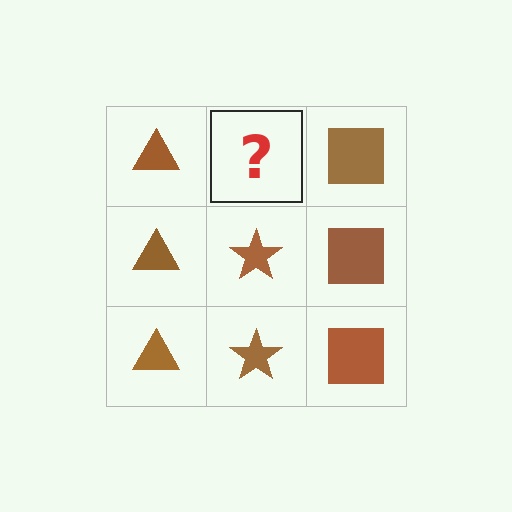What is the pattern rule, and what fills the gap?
The rule is that each column has a consistent shape. The gap should be filled with a brown star.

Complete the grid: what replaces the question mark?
The question mark should be replaced with a brown star.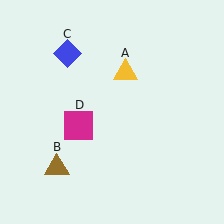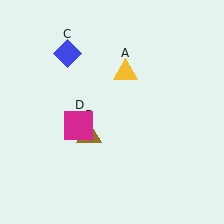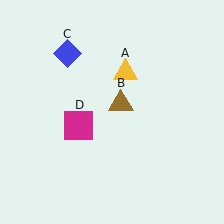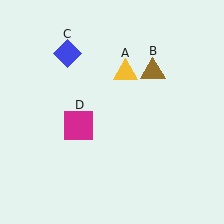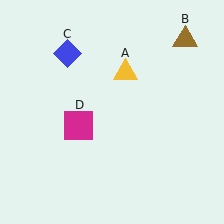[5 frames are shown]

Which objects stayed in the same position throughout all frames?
Yellow triangle (object A) and blue diamond (object C) and magenta square (object D) remained stationary.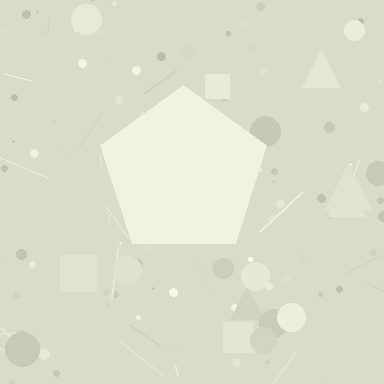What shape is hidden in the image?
A pentagon is hidden in the image.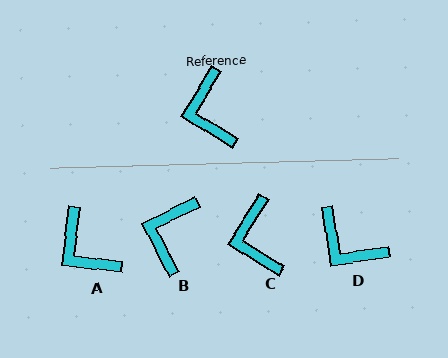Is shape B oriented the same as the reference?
No, it is off by about 32 degrees.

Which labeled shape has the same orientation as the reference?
C.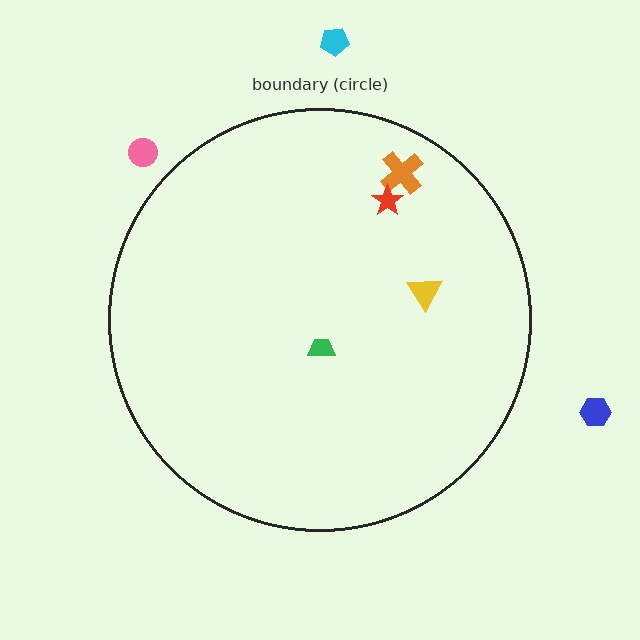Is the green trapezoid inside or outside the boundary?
Inside.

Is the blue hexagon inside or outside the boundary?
Outside.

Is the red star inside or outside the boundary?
Inside.